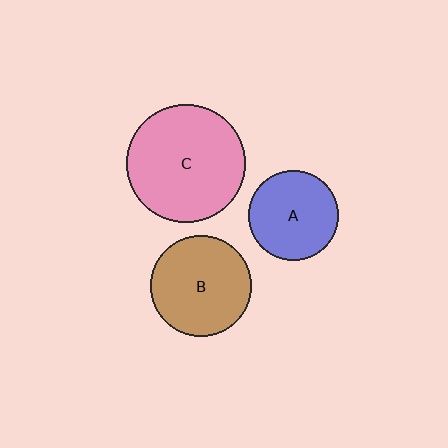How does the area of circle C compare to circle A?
Approximately 1.7 times.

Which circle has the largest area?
Circle C (pink).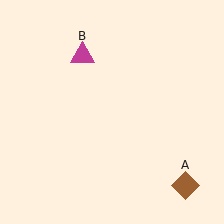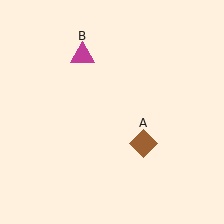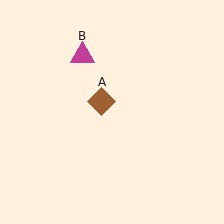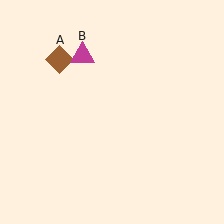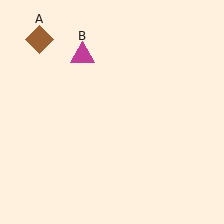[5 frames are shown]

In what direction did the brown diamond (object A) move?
The brown diamond (object A) moved up and to the left.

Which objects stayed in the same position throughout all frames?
Magenta triangle (object B) remained stationary.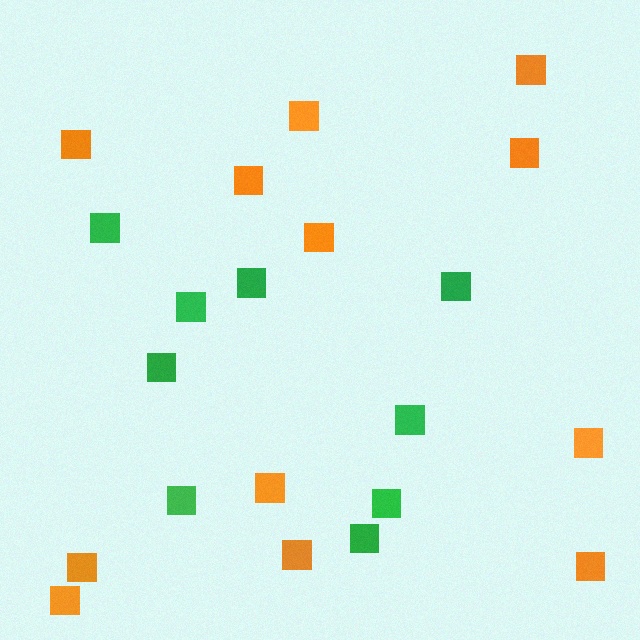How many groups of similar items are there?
There are 2 groups: one group of green squares (9) and one group of orange squares (12).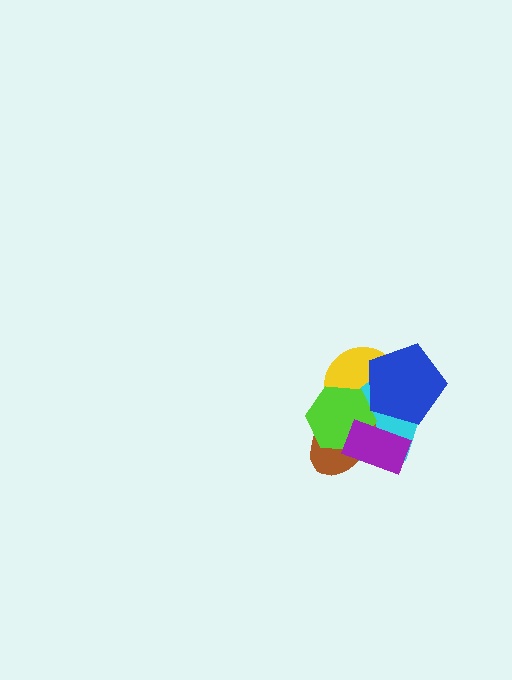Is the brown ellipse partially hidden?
Yes, it is partially covered by another shape.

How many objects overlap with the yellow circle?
5 objects overlap with the yellow circle.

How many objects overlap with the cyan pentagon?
5 objects overlap with the cyan pentagon.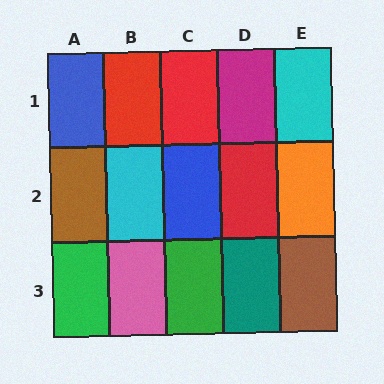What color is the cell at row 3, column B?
Pink.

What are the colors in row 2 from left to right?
Brown, cyan, blue, red, orange.